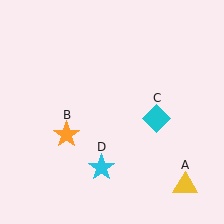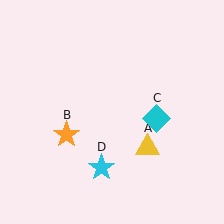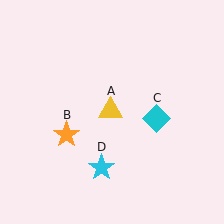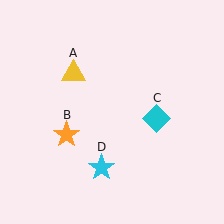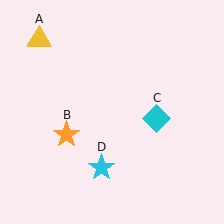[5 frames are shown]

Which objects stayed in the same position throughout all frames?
Orange star (object B) and cyan diamond (object C) and cyan star (object D) remained stationary.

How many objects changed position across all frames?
1 object changed position: yellow triangle (object A).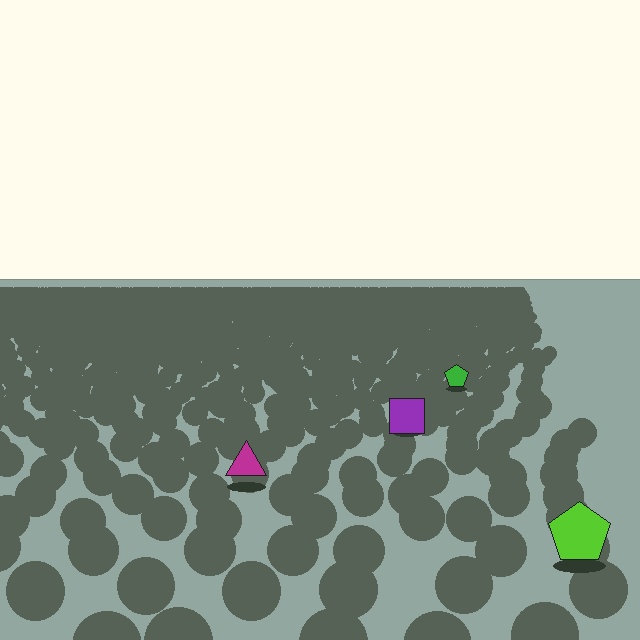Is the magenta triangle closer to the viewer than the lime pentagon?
No. The lime pentagon is closer — you can tell from the texture gradient: the ground texture is coarser near it.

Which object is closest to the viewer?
The lime pentagon is closest. The texture marks near it are larger and more spread out.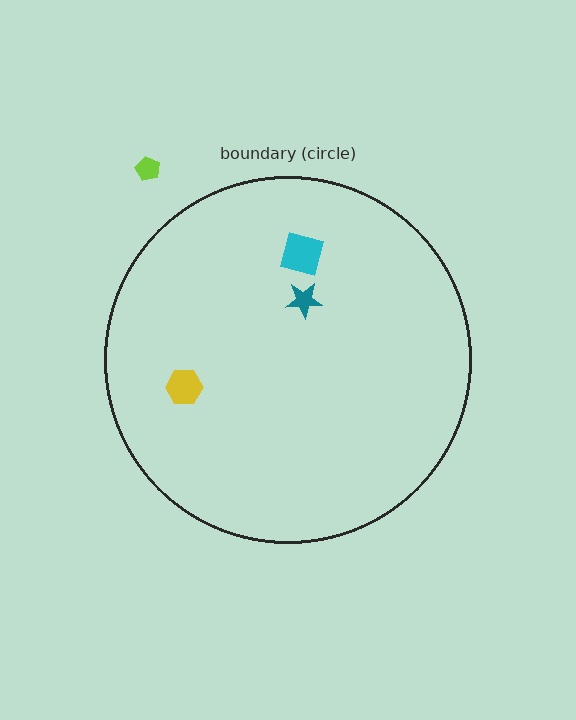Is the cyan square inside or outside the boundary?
Inside.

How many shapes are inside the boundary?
3 inside, 1 outside.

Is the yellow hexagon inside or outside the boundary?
Inside.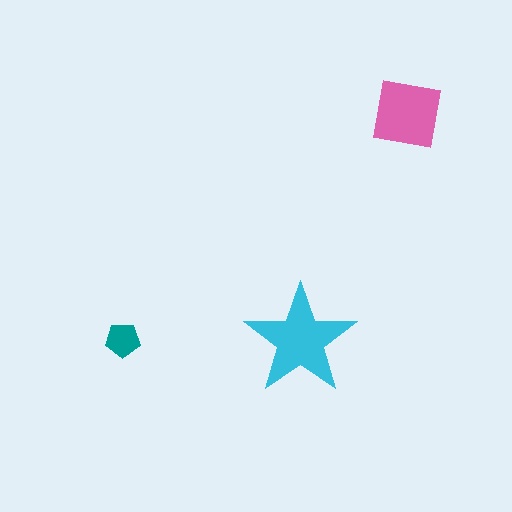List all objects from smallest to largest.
The teal pentagon, the pink square, the cyan star.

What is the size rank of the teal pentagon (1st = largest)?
3rd.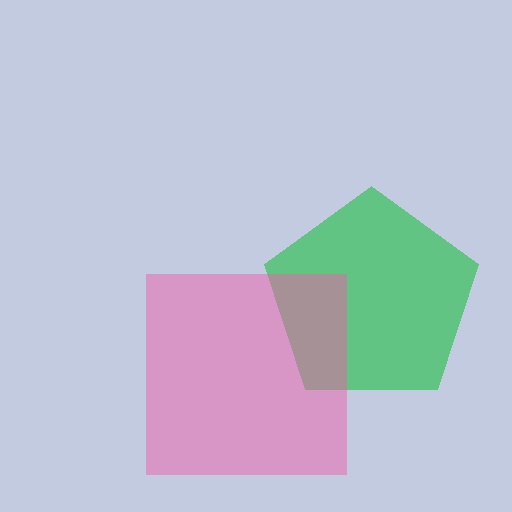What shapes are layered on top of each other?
The layered shapes are: a green pentagon, a pink square.